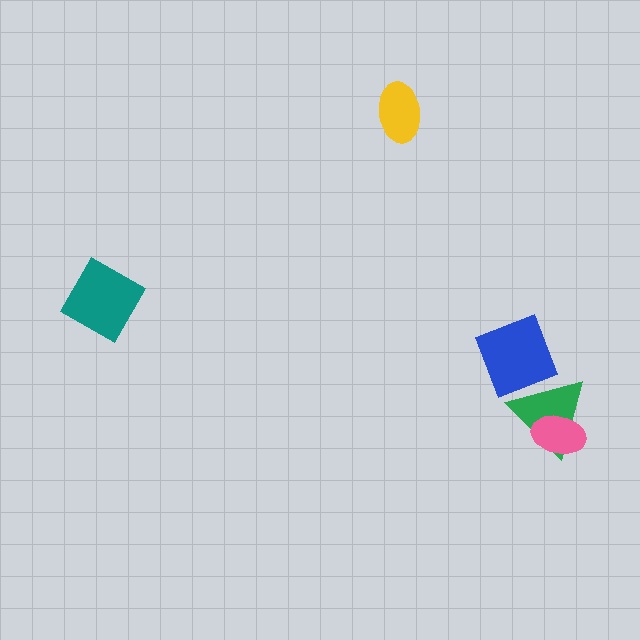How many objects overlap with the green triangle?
2 objects overlap with the green triangle.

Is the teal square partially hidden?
No, no other shape covers it.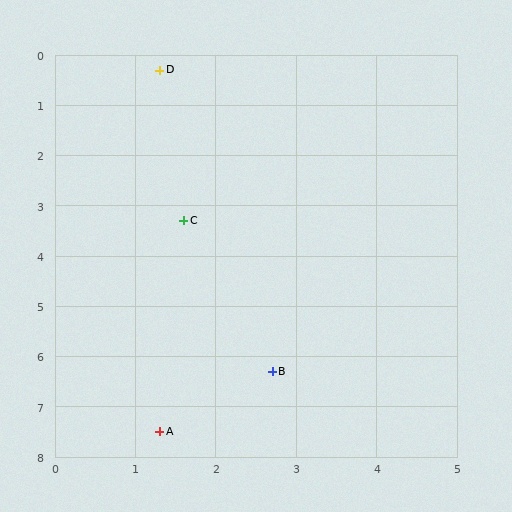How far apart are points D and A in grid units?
Points D and A are about 7.2 grid units apart.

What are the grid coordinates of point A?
Point A is at approximately (1.3, 7.5).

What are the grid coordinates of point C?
Point C is at approximately (1.6, 3.3).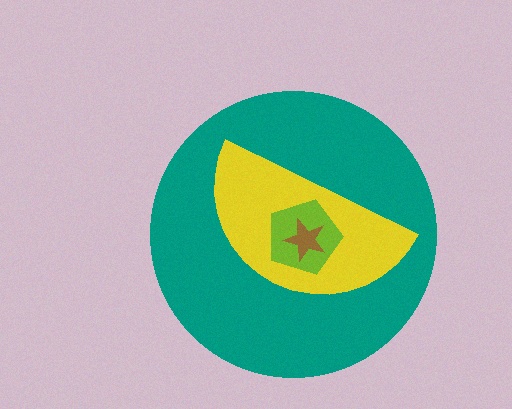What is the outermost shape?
The teal circle.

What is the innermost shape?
The brown star.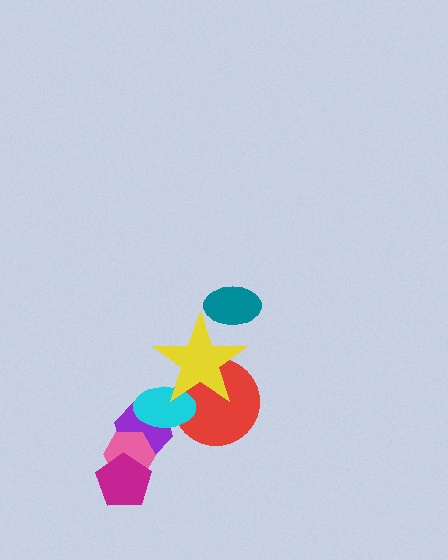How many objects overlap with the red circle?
2 objects overlap with the red circle.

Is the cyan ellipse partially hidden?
Yes, it is partially covered by another shape.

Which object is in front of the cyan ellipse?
The yellow star is in front of the cyan ellipse.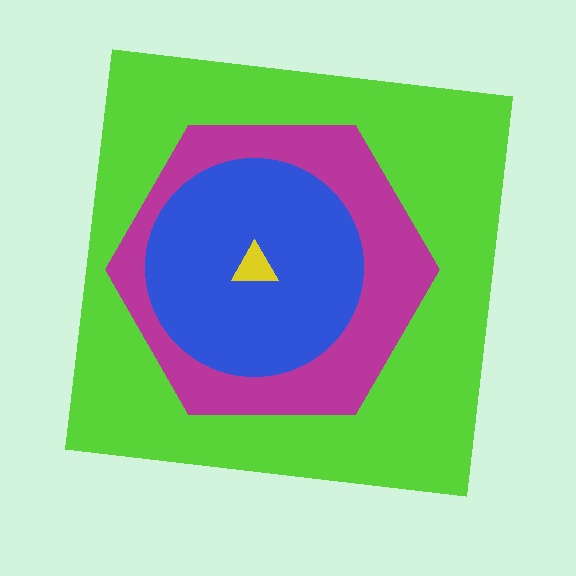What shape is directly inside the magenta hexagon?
The blue circle.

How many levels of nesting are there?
4.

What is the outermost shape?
The lime square.